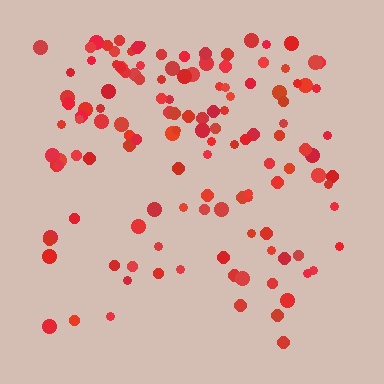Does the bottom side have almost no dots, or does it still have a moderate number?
Still a moderate number, just noticeably fewer than the top.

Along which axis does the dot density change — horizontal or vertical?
Vertical.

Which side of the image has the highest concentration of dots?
The top.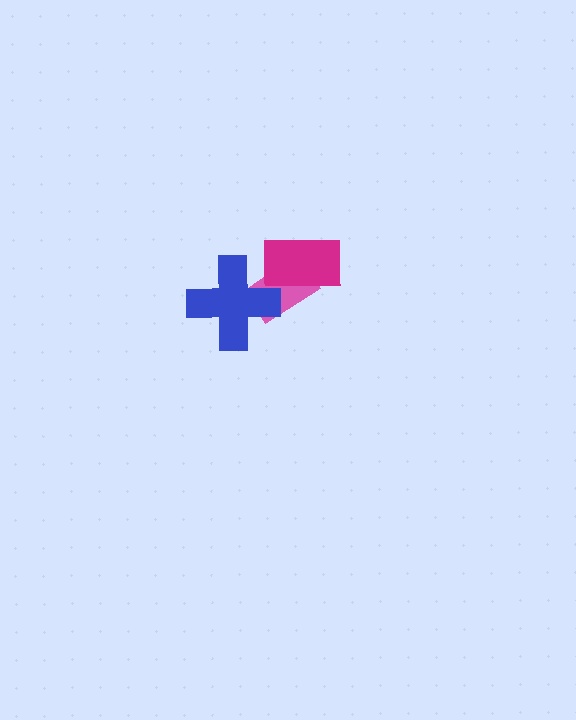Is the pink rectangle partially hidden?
Yes, it is partially covered by another shape.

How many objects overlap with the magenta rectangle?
1 object overlaps with the magenta rectangle.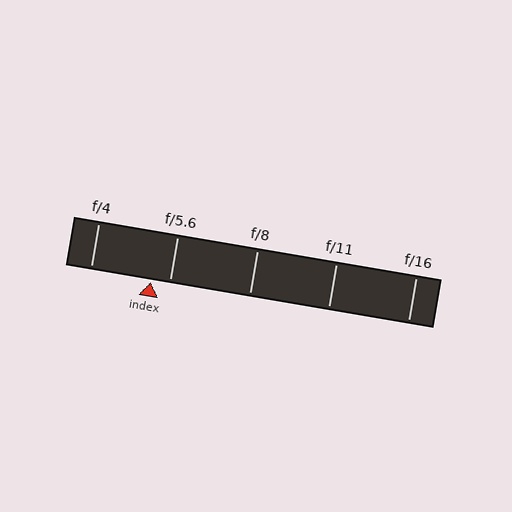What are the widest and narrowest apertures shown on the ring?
The widest aperture shown is f/4 and the narrowest is f/16.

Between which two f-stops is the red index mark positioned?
The index mark is between f/4 and f/5.6.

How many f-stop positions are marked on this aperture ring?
There are 5 f-stop positions marked.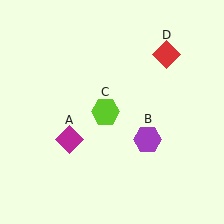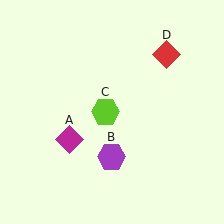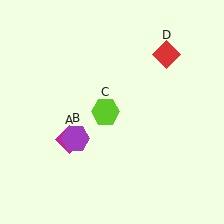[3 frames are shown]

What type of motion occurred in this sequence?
The purple hexagon (object B) rotated clockwise around the center of the scene.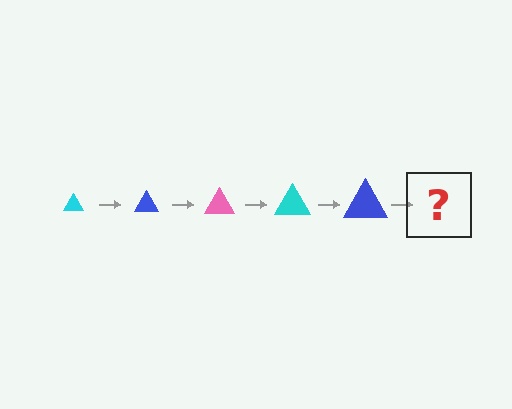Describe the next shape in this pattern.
It should be a pink triangle, larger than the previous one.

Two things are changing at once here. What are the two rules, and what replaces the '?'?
The two rules are that the triangle grows larger each step and the color cycles through cyan, blue, and pink. The '?' should be a pink triangle, larger than the previous one.